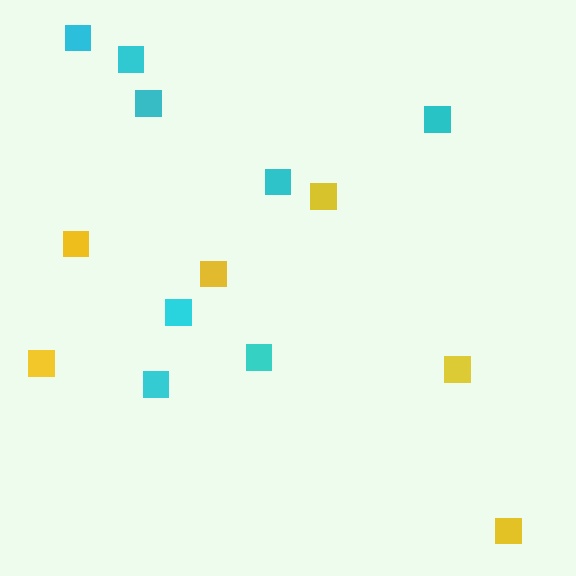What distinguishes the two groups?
There are 2 groups: one group of cyan squares (8) and one group of yellow squares (6).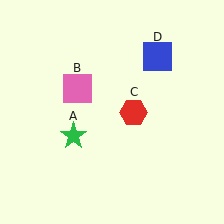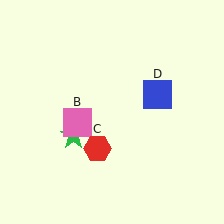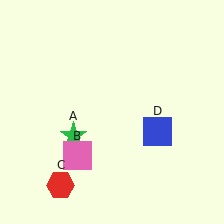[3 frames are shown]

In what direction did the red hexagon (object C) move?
The red hexagon (object C) moved down and to the left.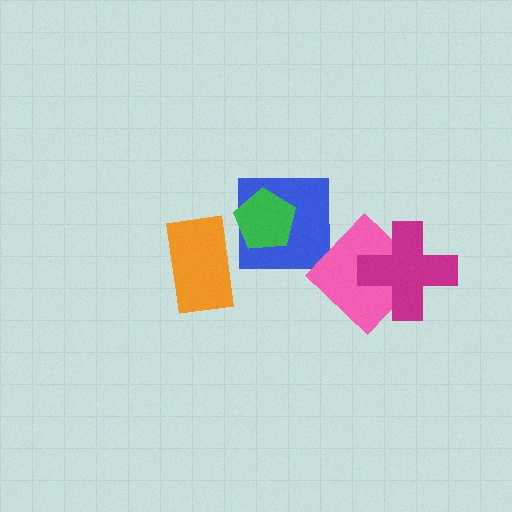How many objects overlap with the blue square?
1 object overlaps with the blue square.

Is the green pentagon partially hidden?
No, no other shape covers it.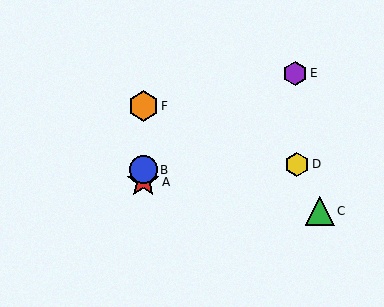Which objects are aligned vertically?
Objects A, B, F are aligned vertically.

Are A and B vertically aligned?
Yes, both are at x≈143.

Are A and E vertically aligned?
No, A is at x≈143 and E is at x≈295.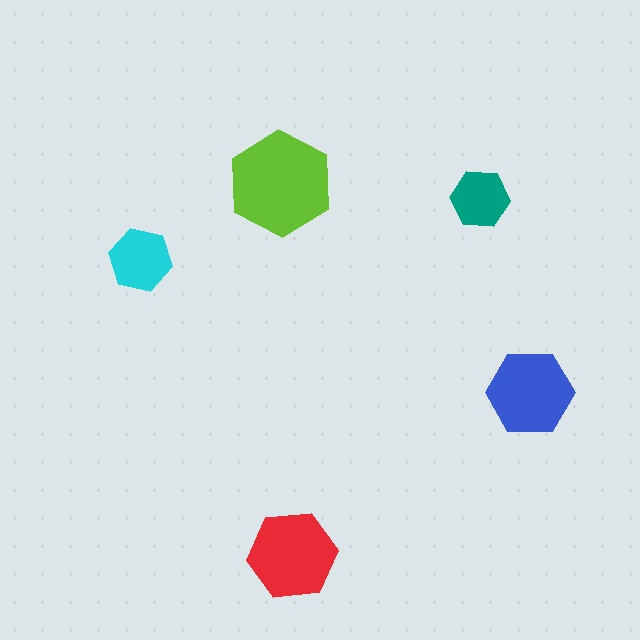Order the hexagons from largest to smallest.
the lime one, the red one, the blue one, the cyan one, the teal one.